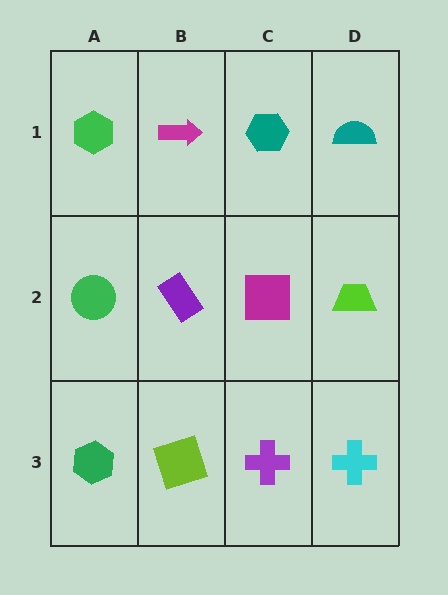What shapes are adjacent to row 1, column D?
A lime trapezoid (row 2, column D), a teal hexagon (row 1, column C).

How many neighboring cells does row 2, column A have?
3.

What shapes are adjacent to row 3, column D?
A lime trapezoid (row 2, column D), a purple cross (row 3, column C).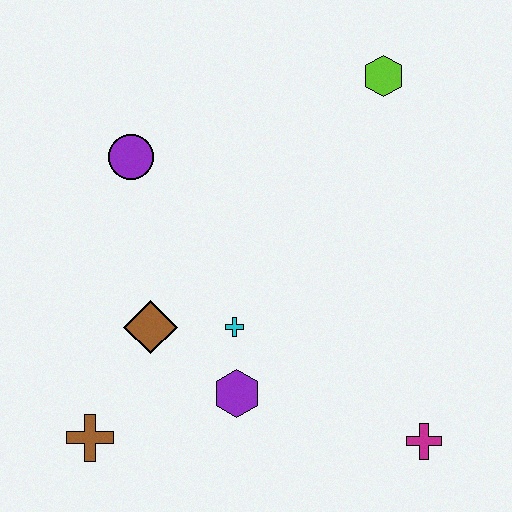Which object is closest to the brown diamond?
The cyan cross is closest to the brown diamond.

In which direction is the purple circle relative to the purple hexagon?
The purple circle is above the purple hexagon.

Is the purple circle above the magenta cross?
Yes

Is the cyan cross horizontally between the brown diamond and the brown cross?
No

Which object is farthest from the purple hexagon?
The lime hexagon is farthest from the purple hexagon.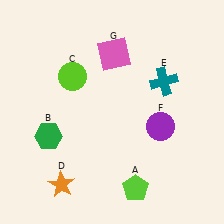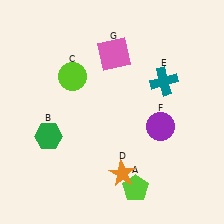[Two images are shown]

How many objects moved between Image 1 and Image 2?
1 object moved between the two images.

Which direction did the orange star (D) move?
The orange star (D) moved right.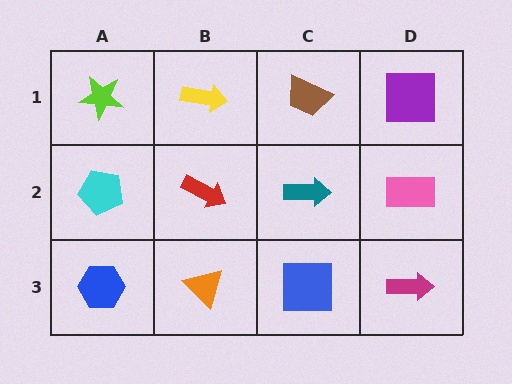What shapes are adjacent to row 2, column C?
A brown trapezoid (row 1, column C), a blue square (row 3, column C), a red arrow (row 2, column B), a pink rectangle (row 2, column D).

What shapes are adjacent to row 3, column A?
A cyan pentagon (row 2, column A), an orange triangle (row 3, column B).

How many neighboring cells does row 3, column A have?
2.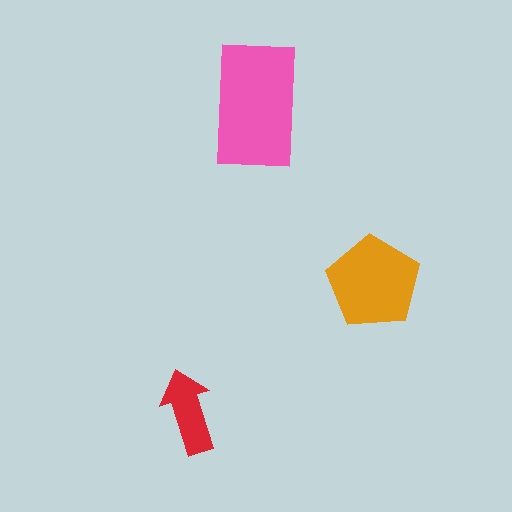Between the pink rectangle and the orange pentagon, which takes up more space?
The pink rectangle.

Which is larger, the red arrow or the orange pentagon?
The orange pentagon.